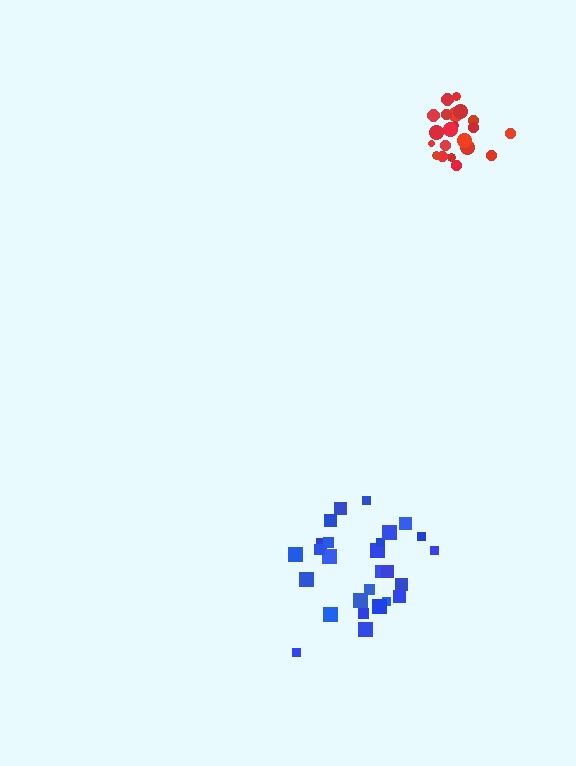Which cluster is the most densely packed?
Red.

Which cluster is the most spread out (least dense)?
Blue.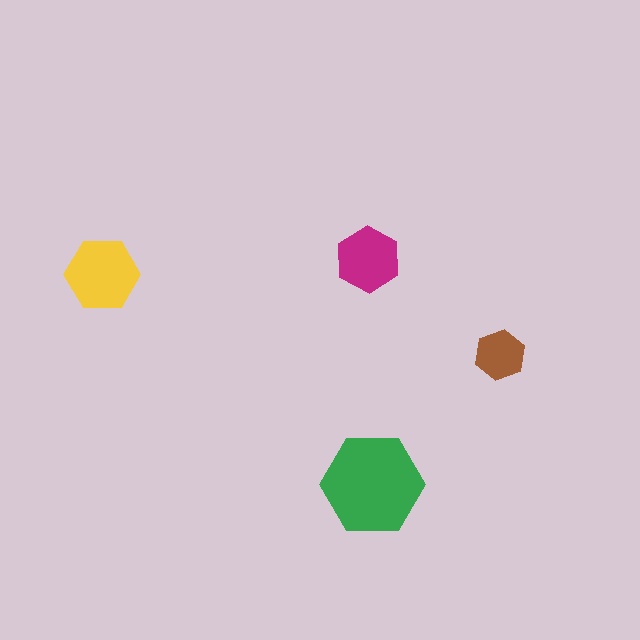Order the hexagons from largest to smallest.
the green one, the yellow one, the magenta one, the brown one.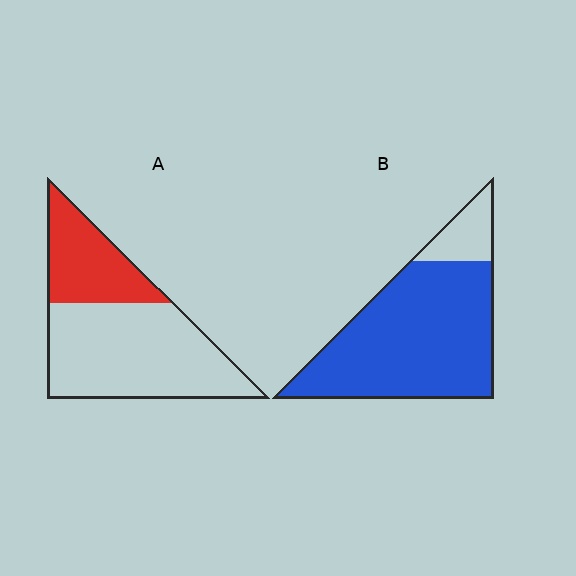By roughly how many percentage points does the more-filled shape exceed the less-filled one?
By roughly 55 percentage points (B over A).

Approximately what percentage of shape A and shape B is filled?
A is approximately 30% and B is approximately 85%.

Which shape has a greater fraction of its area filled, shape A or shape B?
Shape B.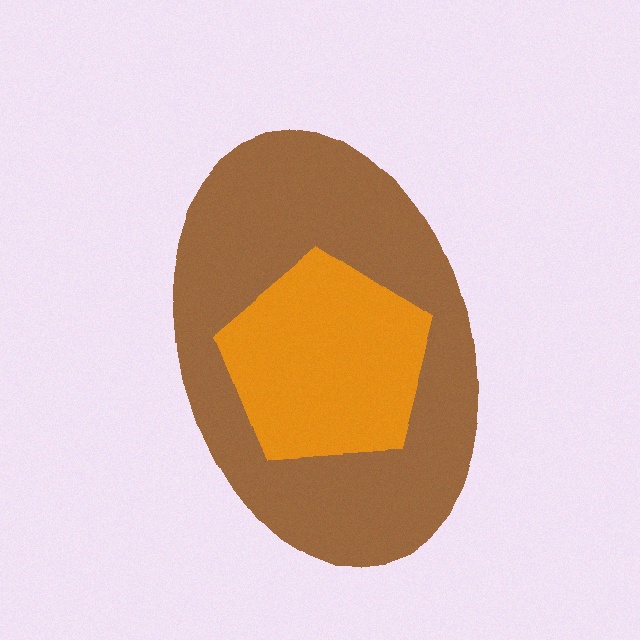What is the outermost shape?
The brown ellipse.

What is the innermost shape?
The orange pentagon.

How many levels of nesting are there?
2.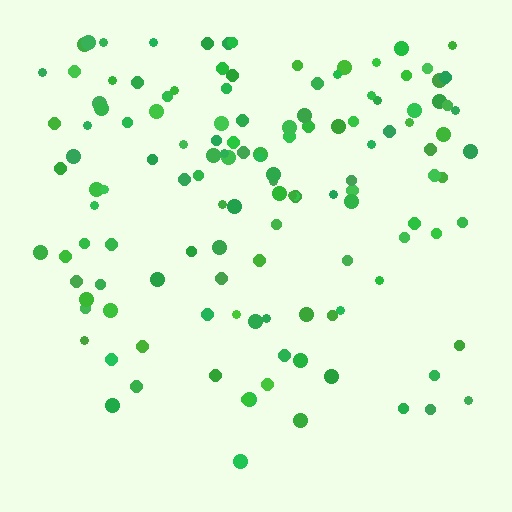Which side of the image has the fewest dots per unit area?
The bottom.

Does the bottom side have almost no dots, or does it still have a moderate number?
Still a moderate number, just noticeably fewer than the top.